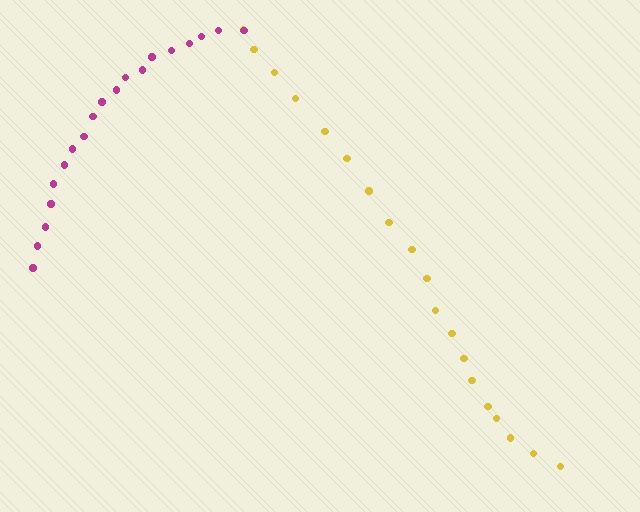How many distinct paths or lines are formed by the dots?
There are 2 distinct paths.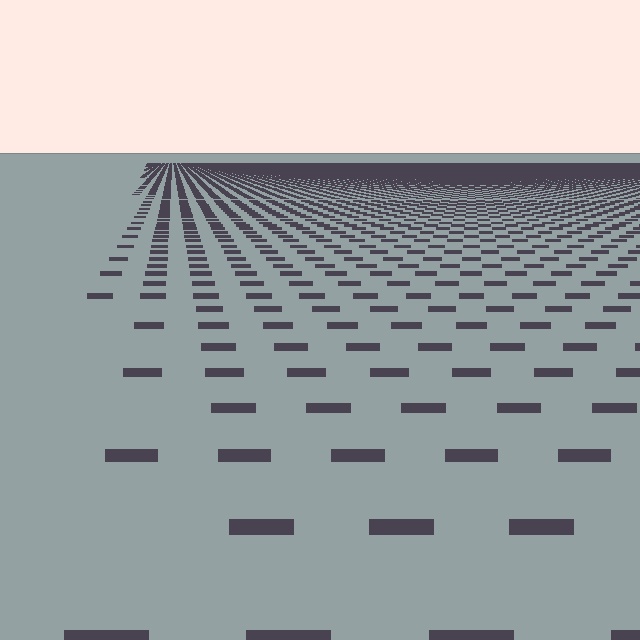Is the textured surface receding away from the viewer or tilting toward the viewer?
The surface is receding away from the viewer. Texture elements get smaller and denser toward the top.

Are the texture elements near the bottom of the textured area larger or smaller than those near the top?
Larger. Near the bottom, elements are closer to the viewer and appear at a bigger on-screen size.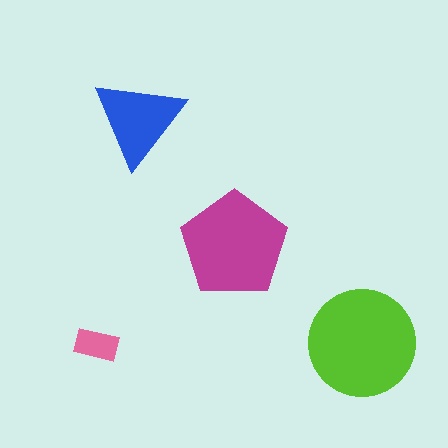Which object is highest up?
The blue triangle is topmost.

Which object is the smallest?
The pink rectangle.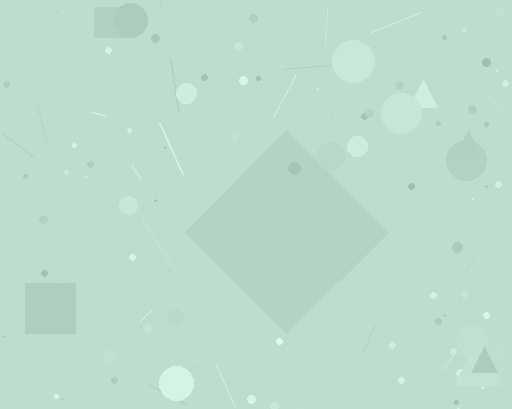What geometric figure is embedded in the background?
A diamond is embedded in the background.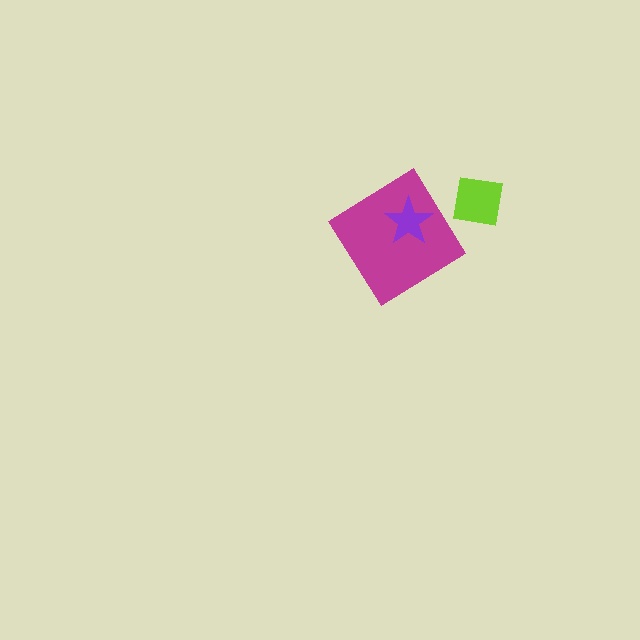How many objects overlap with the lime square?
0 objects overlap with the lime square.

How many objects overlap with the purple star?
1 object overlaps with the purple star.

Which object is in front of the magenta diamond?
The purple star is in front of the magenta diamond.